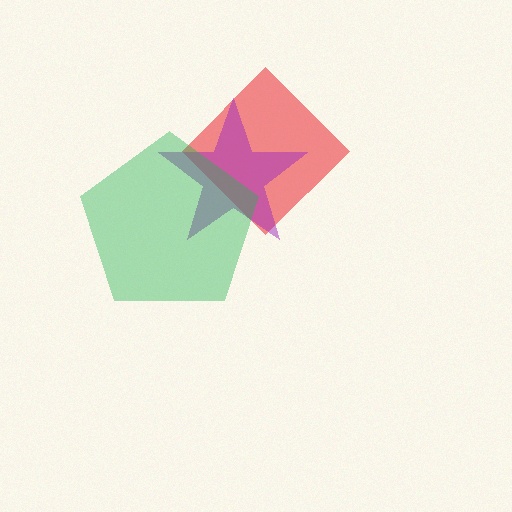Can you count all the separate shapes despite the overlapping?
Yes, there are 3 separate shapes.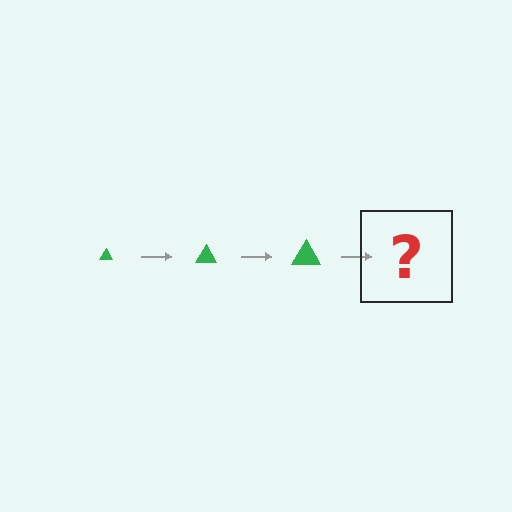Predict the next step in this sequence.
The next step is a green triangle, larger than the previous one.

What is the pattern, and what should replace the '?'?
The pattern is that the triangle gets progressively larger each step. The '?' should be a green triangle, larger than the previous one.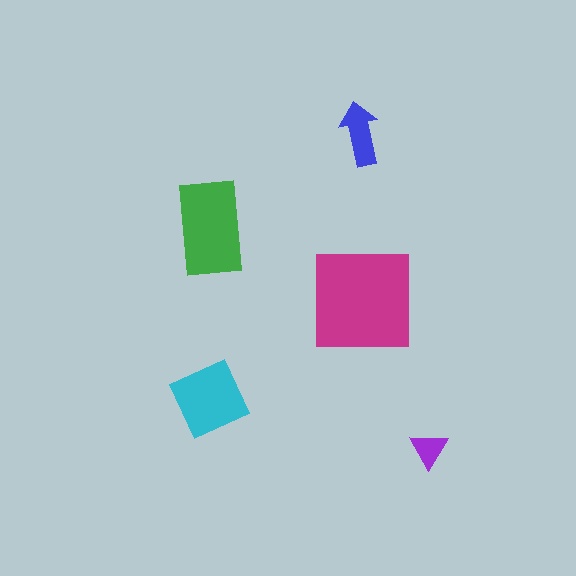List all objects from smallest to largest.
The purple triangle, the blue arrow, the cyan diamond, the green rectangle, the magenta square.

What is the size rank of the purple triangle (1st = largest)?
5th.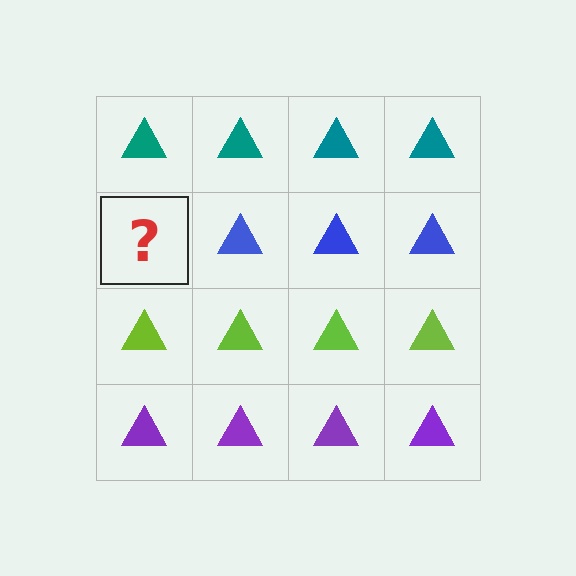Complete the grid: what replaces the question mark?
The question mark should be replaced with a blue triangle.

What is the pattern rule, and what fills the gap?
The rule is that each row has a consistent color. The gap should be filled with a blue triangle.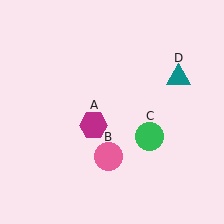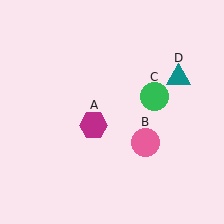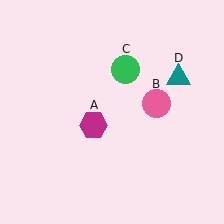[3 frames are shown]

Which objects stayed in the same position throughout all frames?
Magenta hexagon (object A) and teal triangle (object D) remained stationary.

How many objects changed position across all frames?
2 objects changed position: pink circle (object B), green circle (object C).